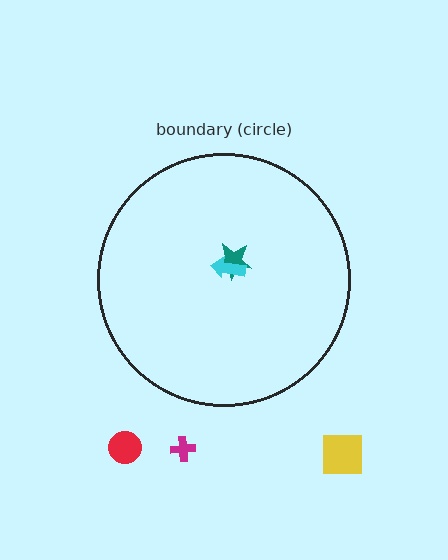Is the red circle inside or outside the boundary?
Outside.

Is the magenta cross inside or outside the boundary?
Outside.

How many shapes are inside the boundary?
2 inside, 3 outside.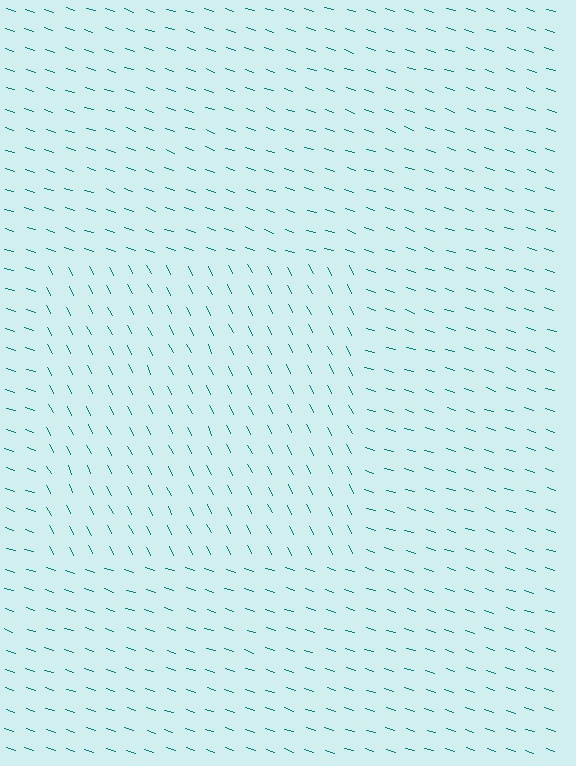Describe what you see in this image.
The image is filled with small teal line segments. A rectangle region in the image has lines oriented differently from the surrounding lines, creating a visible texture boundary.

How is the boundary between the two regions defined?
The boundary is defined purely by a change in line orientation (approximately 45 degrees difference). All lines are the same color and thickness.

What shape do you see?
I see a rectangle.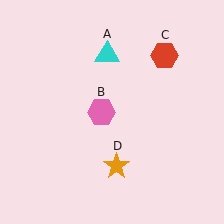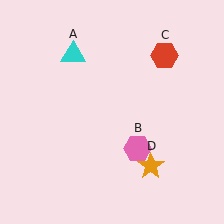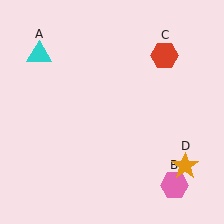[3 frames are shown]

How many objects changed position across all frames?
3 objects changed position: cyan triangle (object A), pink hexagon (object B), orange star (object D).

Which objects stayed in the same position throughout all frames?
Red hexagon (object C) remained stationary.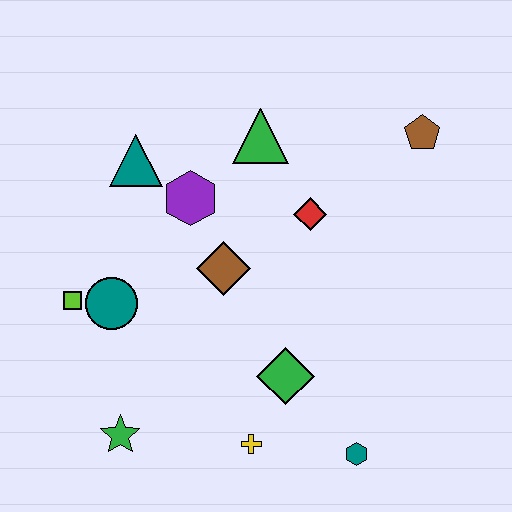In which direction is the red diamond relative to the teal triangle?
The red diamond is to the right of the teal triangle.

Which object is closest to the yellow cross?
The green diamond is closest to the yellow cross.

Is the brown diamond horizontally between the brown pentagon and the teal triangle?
Yes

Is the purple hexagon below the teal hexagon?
No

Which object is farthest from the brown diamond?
The brown pentagon is farthest from the brown diamond.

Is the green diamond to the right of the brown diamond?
Yes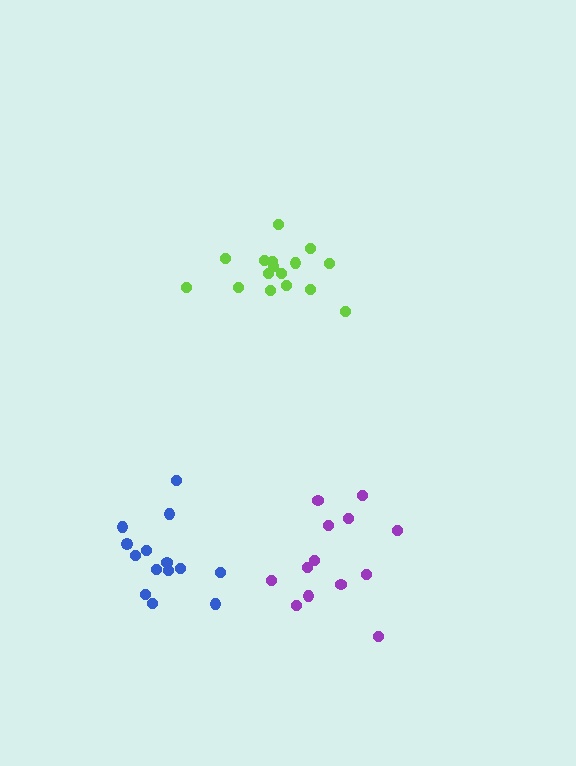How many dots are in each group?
Group 1: 14 dots, Group 2: 16 dots, Group 3: 13 dots (43 total).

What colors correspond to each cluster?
The clusters are colored: blue, lime, purple.